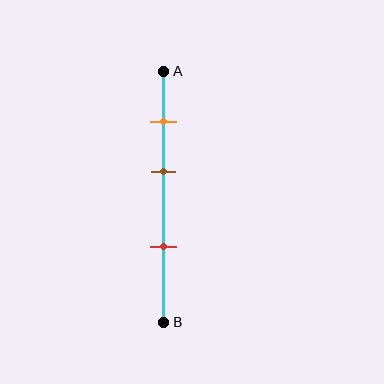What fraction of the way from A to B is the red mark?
The red mark is approximately 70% (0.7) of the way from A to B.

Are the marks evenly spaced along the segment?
Yes, the marks are approximately evenly spaced.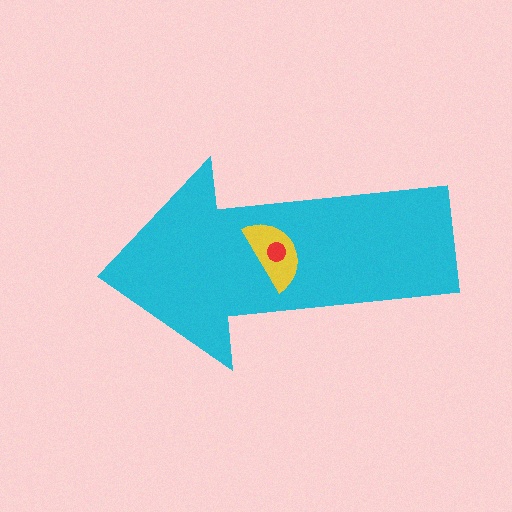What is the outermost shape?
The cyan arrow.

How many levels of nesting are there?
3.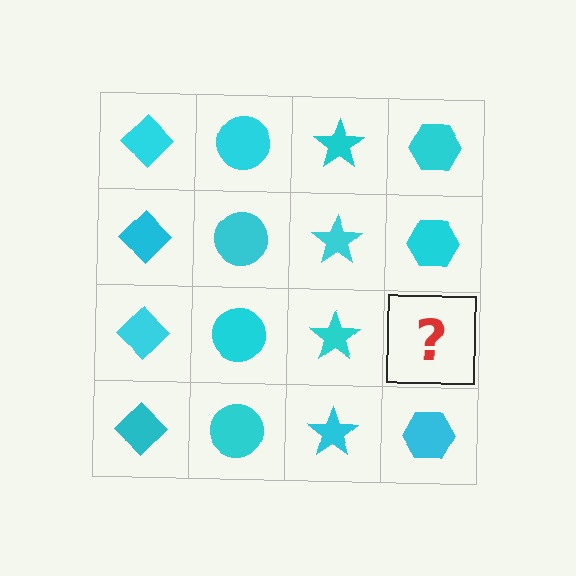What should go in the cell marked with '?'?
The missing cell should contain a cyan hexagon.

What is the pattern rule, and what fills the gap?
The rule is that each column has a consistent shape. The gap should be filled with a cyan hexagon.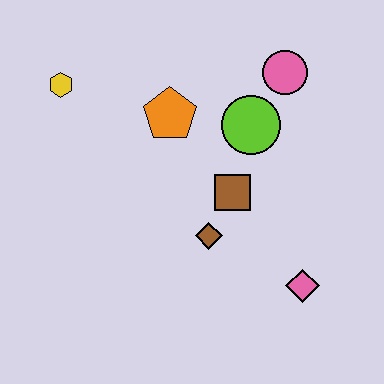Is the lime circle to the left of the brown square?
No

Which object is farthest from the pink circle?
The yellow hexagon is farthest from the pink circle.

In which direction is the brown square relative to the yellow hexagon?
The brown square is to the right of the yellow hexagon.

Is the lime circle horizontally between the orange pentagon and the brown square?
No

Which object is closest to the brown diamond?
The brown square is closest to the brown diamond.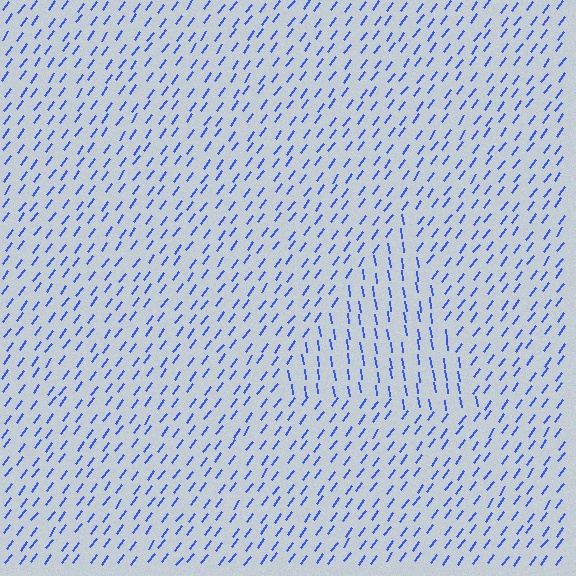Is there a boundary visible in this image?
Yes, there is a texture boundary formed by a change in line orientation.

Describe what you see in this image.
The image is filled with small blue line segments. A triangle region in the image has lines oriented differently from the surrounding lines, creating a visible texture boundary.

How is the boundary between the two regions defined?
The boundary is defined purely by a change in line orientation (approximately 45 degrees difference). All lines are the same color and thickness.